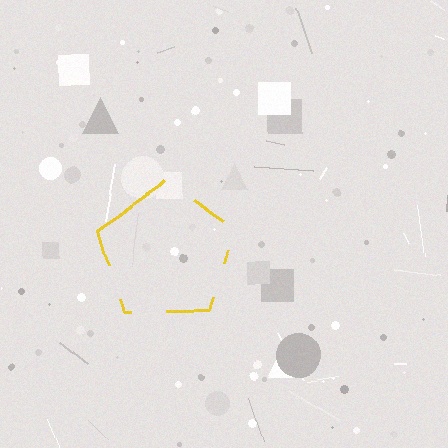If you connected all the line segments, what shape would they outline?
They would outline a pentagon.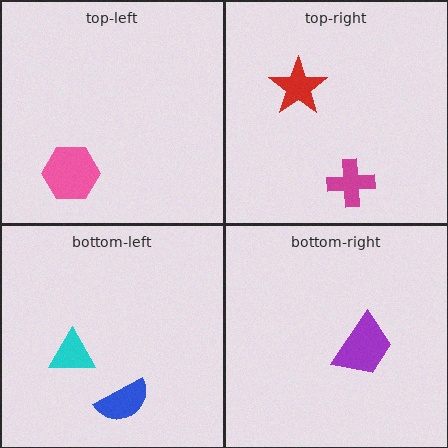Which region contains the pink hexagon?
The top-left region.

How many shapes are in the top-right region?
2.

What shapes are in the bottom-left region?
The cyan triangle, the blue semicircle.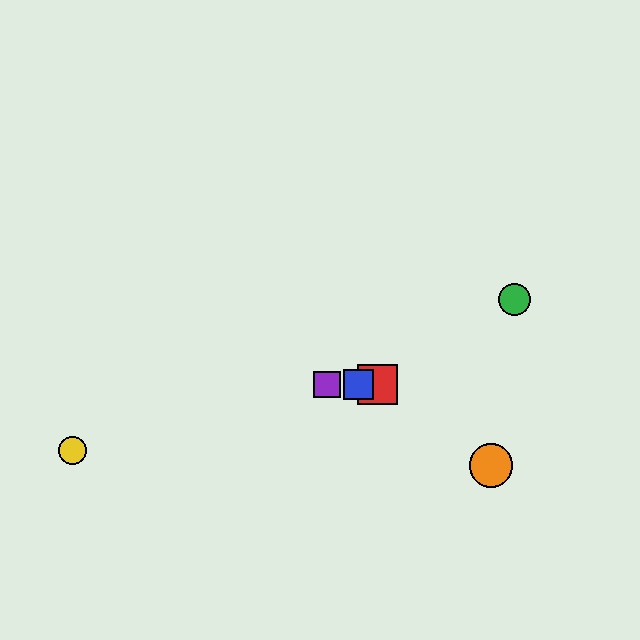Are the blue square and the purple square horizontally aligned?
Yes, both are at y≈385.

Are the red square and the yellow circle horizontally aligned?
No, the red square is at y≈385 and the yellow circle is at y≈451.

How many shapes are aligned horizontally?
3 shapes (the red square, the blue square, the purple square) are aligned horizontally.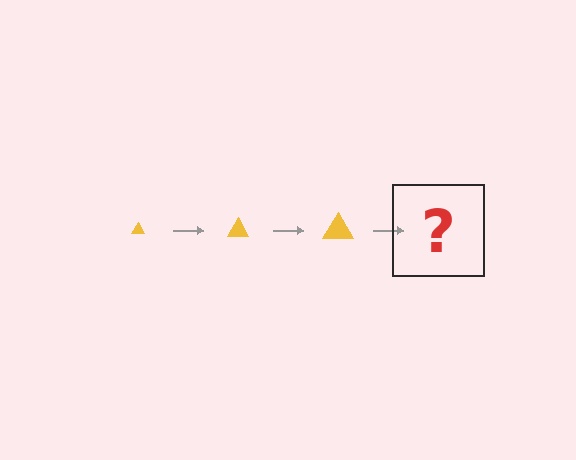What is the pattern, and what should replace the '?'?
The pattern is that the triangle gets progressively larger each step. The '?' should be a yellow triangle, larger than the previous one.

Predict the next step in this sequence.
The next step is a yellow triangle, larger than the previous one.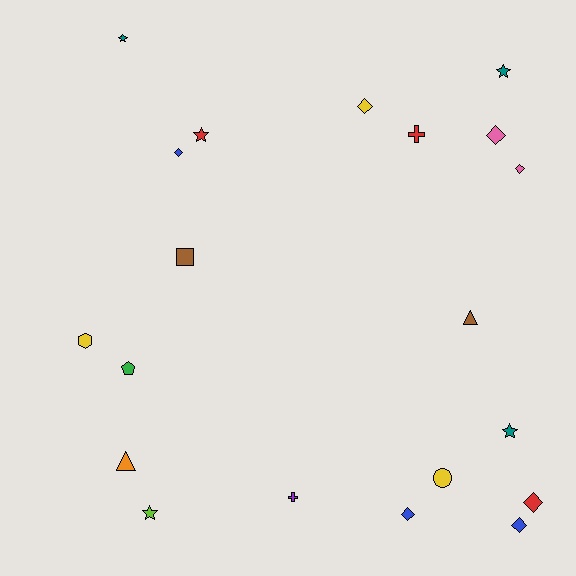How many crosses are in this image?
There are 2 crosses.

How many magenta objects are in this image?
There are no magenta objects.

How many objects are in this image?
There are 20 objects.